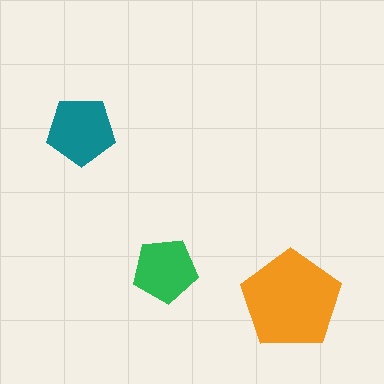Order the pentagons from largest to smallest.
the orange one, the teal one, the green one.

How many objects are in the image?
There are 3 objects in the image.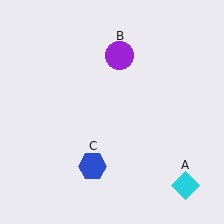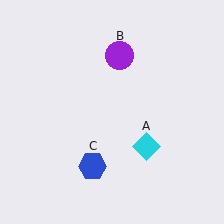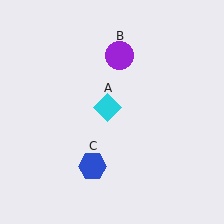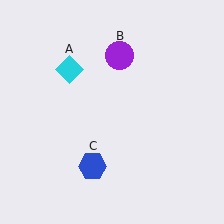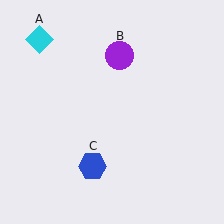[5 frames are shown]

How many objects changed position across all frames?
1 object changed position: cyan diamond (object A).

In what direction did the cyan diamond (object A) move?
The cyan diamond (object A) moved up and to the left.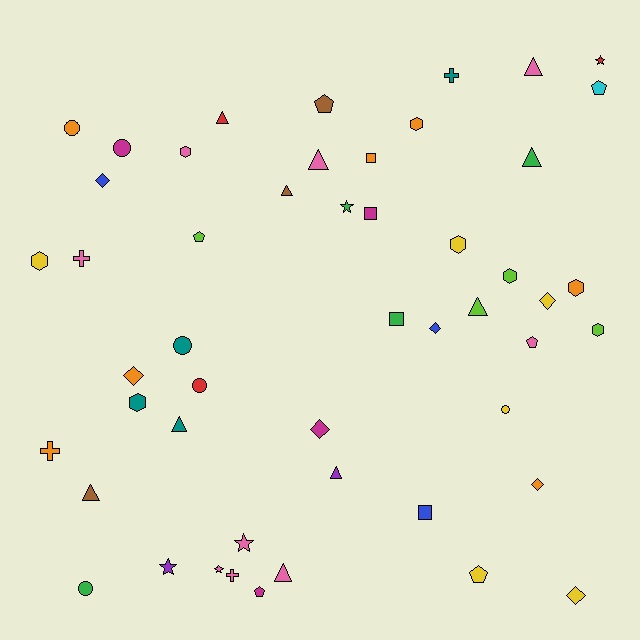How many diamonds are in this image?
There are 7 diamonds.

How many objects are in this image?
There are 50 objects.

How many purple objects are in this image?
There are 2 purple objects.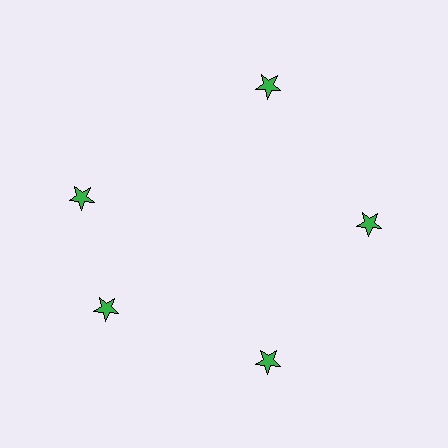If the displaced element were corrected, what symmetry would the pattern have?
It would have 5-fold rotational symmetry — the pattern would map onto itself every 72 degrees.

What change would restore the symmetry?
The symmetry would be restored by rotating it back into even spacing with its neighbors so that all 5 stars sit at equal angles and equal distance from the center.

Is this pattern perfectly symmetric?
No. The 5 green stars are arranged in a ring, but one element near the 10 o'clock position is rotated out of alignment along the ring, breaking the 5-fold rotational symmetry.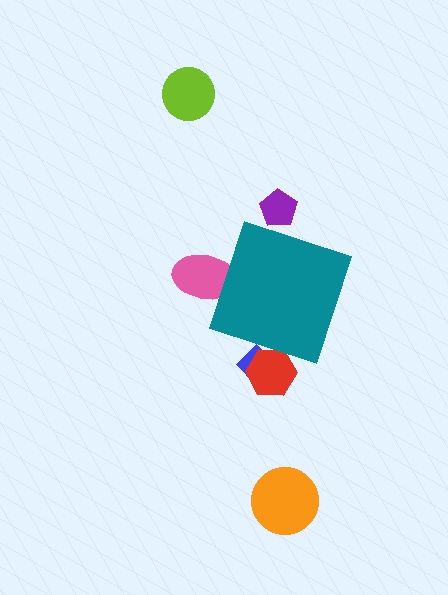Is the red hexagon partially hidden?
Yes, the red hexagon is partially hidden behind the teal diamond.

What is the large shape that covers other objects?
A teal diamond.